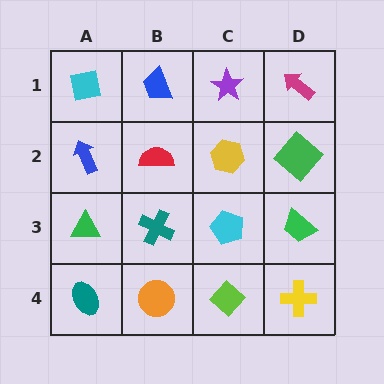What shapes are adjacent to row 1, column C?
A yellow hexagon (row 2, column C), a blue trapezoid (row 1, column B), a magenta arrow (row 1, column D).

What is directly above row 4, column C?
A cyan pentagon.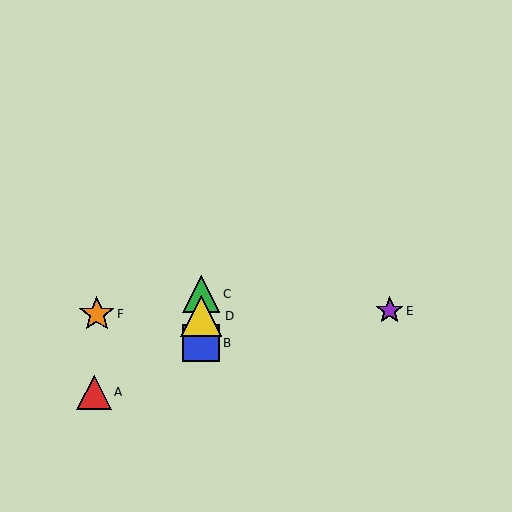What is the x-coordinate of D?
Object D is at x≈201.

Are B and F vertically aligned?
No, B is at x≈201 and F is at x≈97.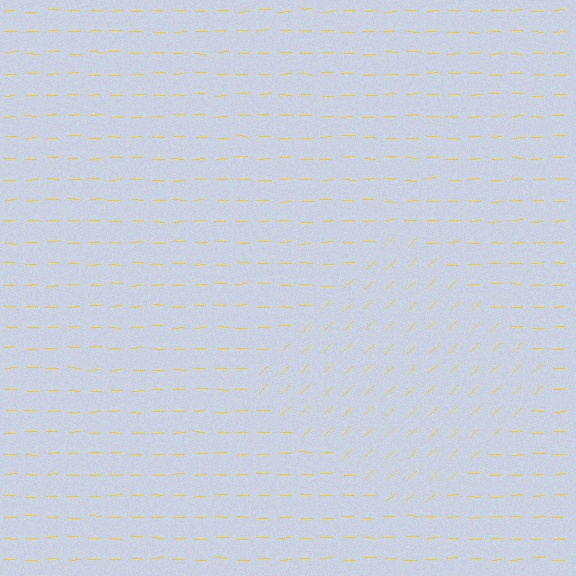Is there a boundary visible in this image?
Yes, there is a texture boundary formed by a change in line orientation.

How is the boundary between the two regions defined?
The boundary is defined purely by a change in line orientation (approximately 45 degrees difference). All lines are the same color and thickness.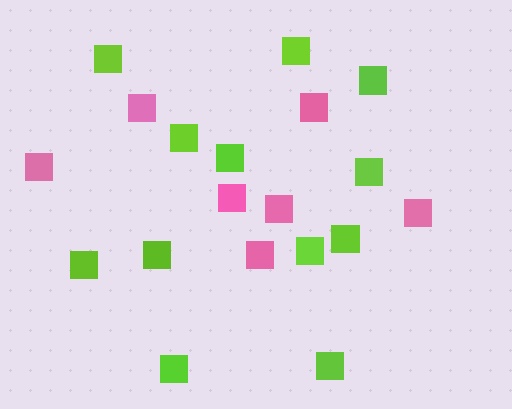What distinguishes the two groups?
There are 2 groups: one group of pink squares (7) and one group of lime squares (12).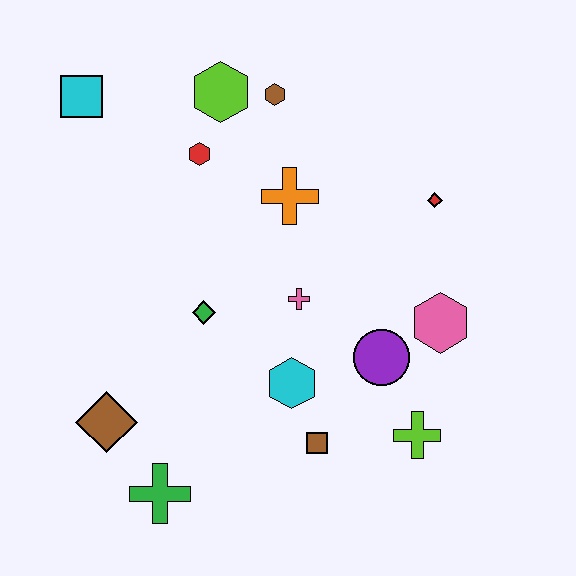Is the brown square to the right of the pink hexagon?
No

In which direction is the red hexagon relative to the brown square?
The red hexagon is above the brown square.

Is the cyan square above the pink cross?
Yes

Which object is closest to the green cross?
The brown diamond is closest to the green cross.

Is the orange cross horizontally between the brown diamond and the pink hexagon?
Yes